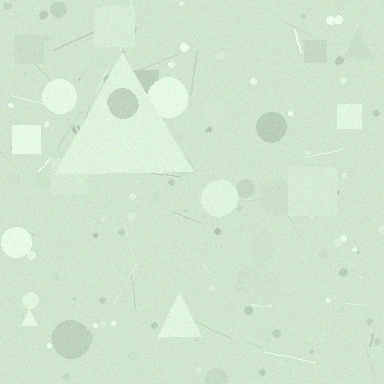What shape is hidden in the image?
A triangle is hidden in the image.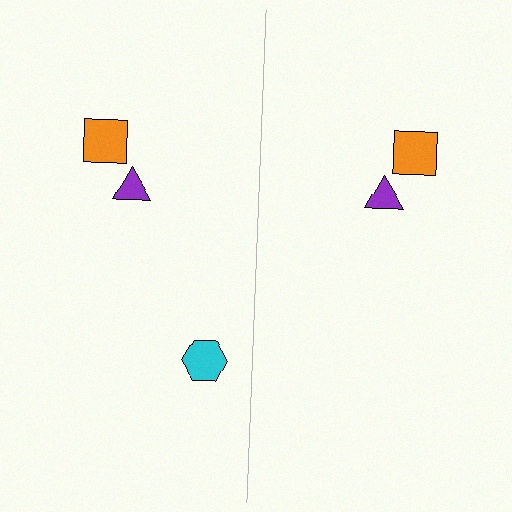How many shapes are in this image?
There are 5 shapes in this image.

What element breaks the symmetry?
A cyan hexagon is missing from the right side.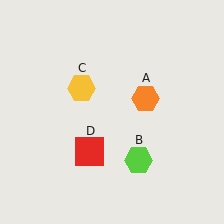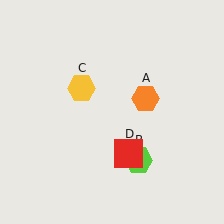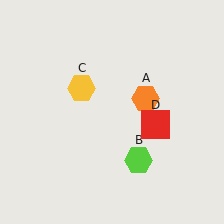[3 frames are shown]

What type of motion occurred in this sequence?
The red square (object D) rotated counterclockwise around the center of the scene.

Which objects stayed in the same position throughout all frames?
Orange hexagon (object A) and lime hexagon (object B) and yellow hexagon (object C) remained stationary.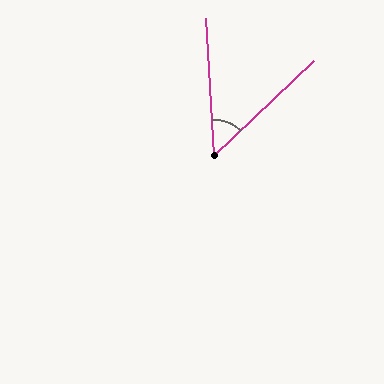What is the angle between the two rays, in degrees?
Approximately 50 degrees.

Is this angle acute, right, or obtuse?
It is acute.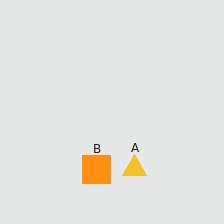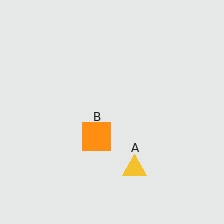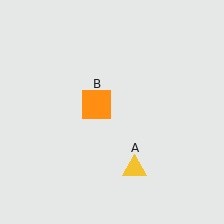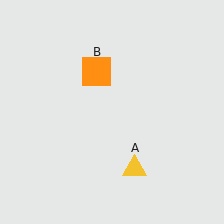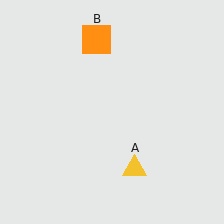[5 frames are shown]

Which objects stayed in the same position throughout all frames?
Yellow triangle (object A) remained stationary.